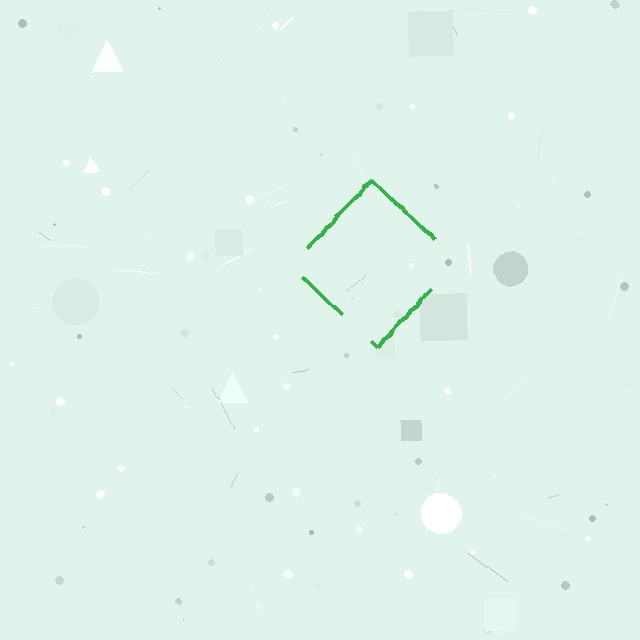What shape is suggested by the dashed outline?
The dashed outline suggests a diamond.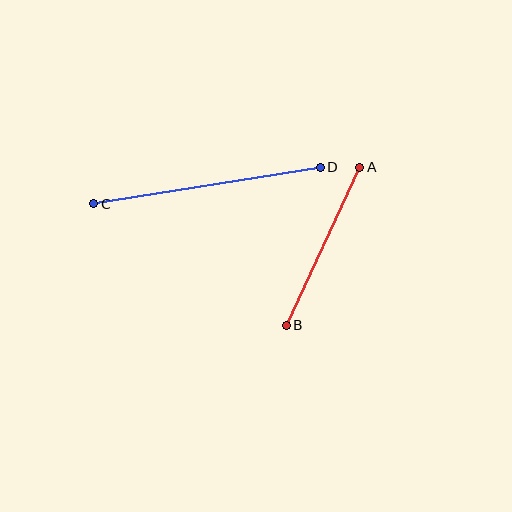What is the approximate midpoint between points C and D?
The midpoint is at approximately (207, 185) pixels.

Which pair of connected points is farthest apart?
Points C and D are farthest apart.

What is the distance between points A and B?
The distance is approximately 175 pixels.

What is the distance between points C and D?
The distance is approximately 229 pixels.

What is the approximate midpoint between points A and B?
The midpoint is at approximately (323, 246) pixels.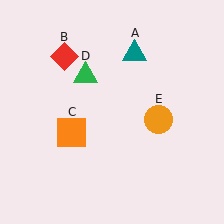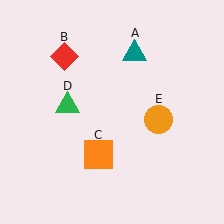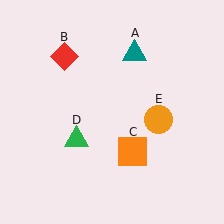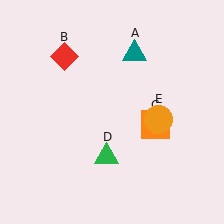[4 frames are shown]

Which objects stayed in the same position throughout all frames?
Teal triangle (object A) and red diamond (object B) and orange circle (object E) remained stationary.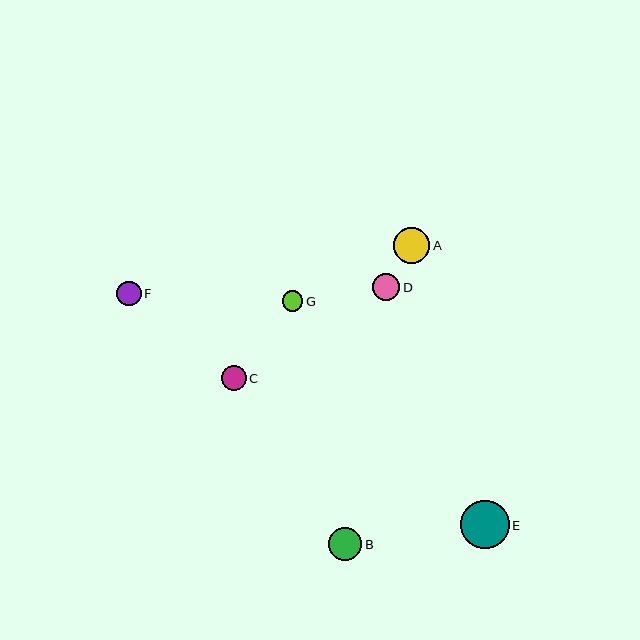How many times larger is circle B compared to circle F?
Circle B is approximately 1.4 times the size of circle F.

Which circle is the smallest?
Circle G is the smallest with a size of approximately 20 pixels.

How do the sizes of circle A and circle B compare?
Circle A and circle B are approximately the same size.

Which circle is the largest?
Circle E is the largest with a size of approximately 49 pixels.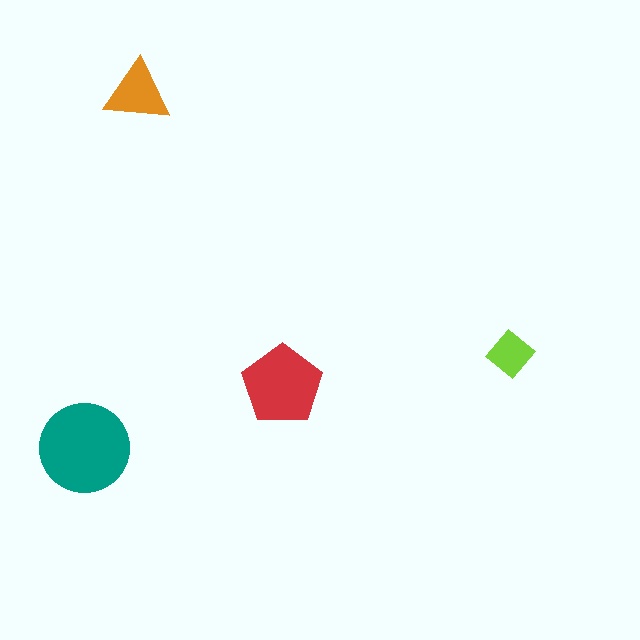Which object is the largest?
The teal circle.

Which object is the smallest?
The lime diamond.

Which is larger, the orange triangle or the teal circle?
The teal circle.